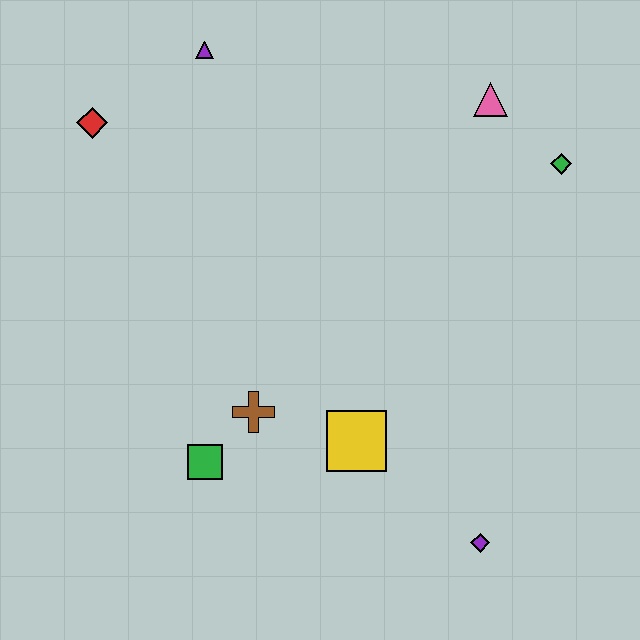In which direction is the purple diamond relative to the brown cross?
The purple diamond is to the right of the brown cross.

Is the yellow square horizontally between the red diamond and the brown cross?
No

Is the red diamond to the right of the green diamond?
No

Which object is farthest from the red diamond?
The purple diamond is farthest from the red diamond.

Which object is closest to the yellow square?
The brown cross is closest to the yellow square.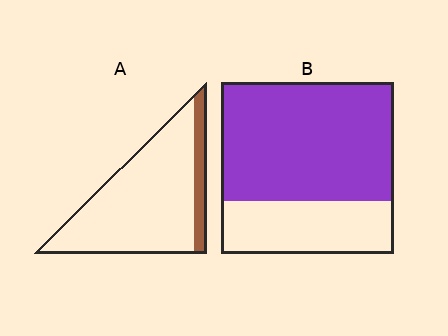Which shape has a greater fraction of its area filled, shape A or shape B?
Shape B.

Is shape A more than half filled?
No.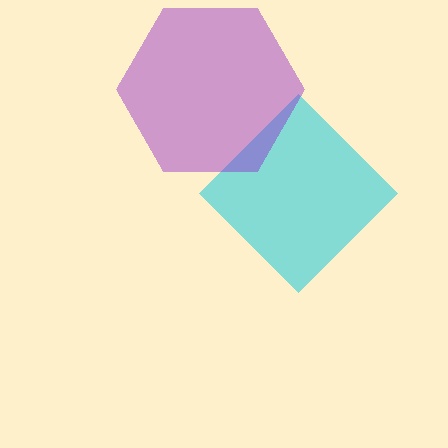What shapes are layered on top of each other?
The layered shapes are: a cyan diamond, a purple hexagon.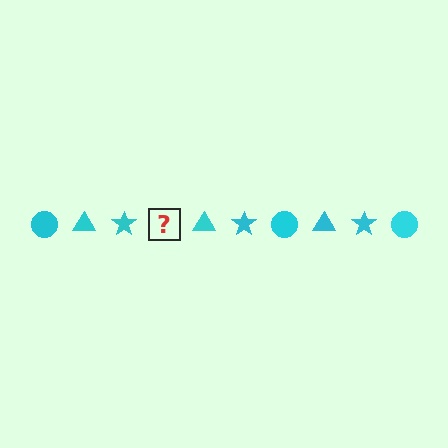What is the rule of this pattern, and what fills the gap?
The rule is that the pattern cycles through circle, triangle, star shapes in cyan. The gap should be filled with a cyan circle.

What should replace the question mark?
The question mark should be replaced with a cyan circle.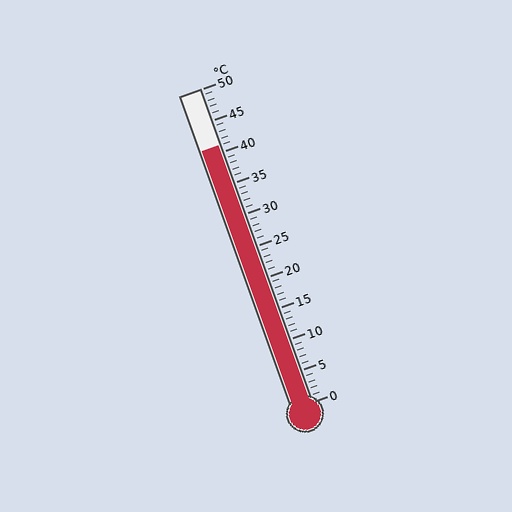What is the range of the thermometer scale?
The thermometer scale ranges from 0°C to 50°C.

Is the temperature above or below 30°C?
The temperature is above 30°C.